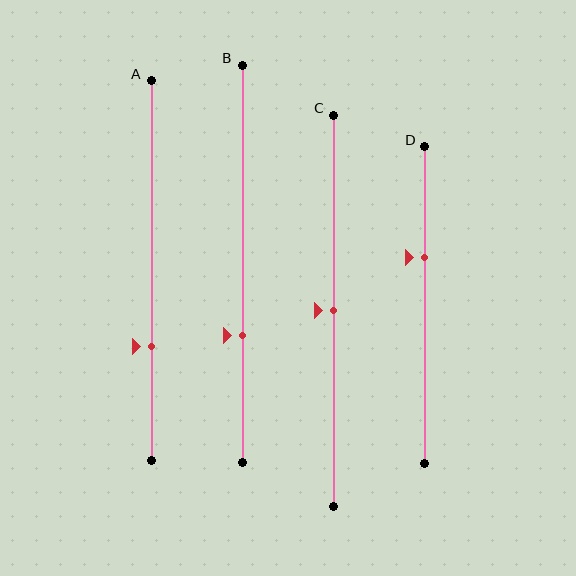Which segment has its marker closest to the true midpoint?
Segment C has its marker closest to the true midpoint.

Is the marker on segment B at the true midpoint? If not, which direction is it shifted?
No, the marker on segment B is shifted downward by about 18% of the segment length.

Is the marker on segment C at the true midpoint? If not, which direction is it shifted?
Yes, the marker on segment C is at the true midpoint.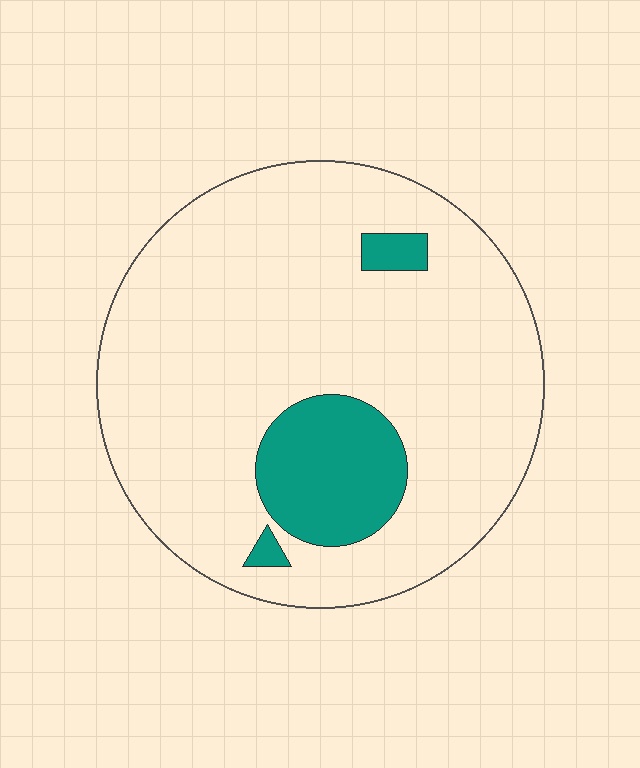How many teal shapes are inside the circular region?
3.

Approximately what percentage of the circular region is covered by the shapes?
Approximately 15%.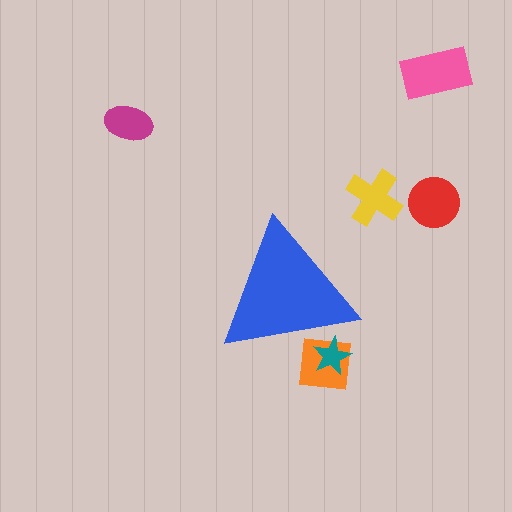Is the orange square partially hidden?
Yes, the orange square is partially hidden behind the blue triangle.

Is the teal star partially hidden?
Yes, the teal star is partially hidden behind the blue triangle.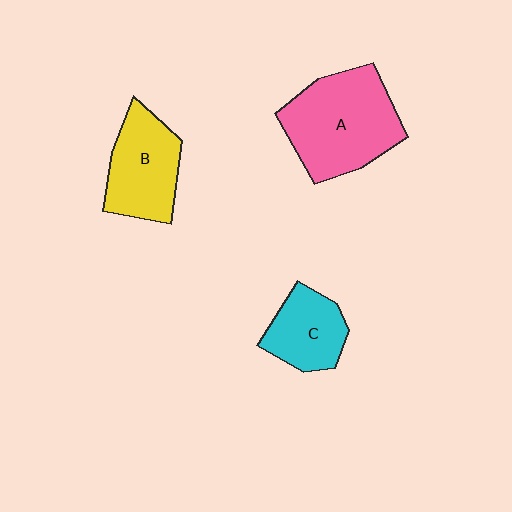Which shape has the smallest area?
Shape C (cyan).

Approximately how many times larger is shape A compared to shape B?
Approximately 1.4 times.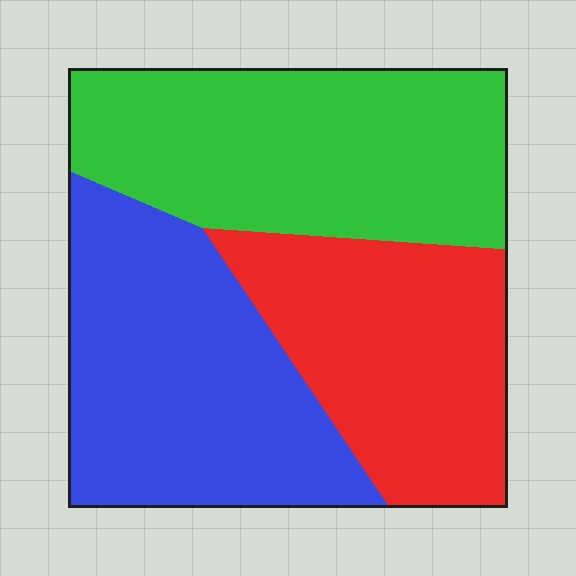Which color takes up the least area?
Red, at roughly 30%.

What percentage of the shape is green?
Green covers around 35% of the shape.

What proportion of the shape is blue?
Blue covers 35% of the shape.